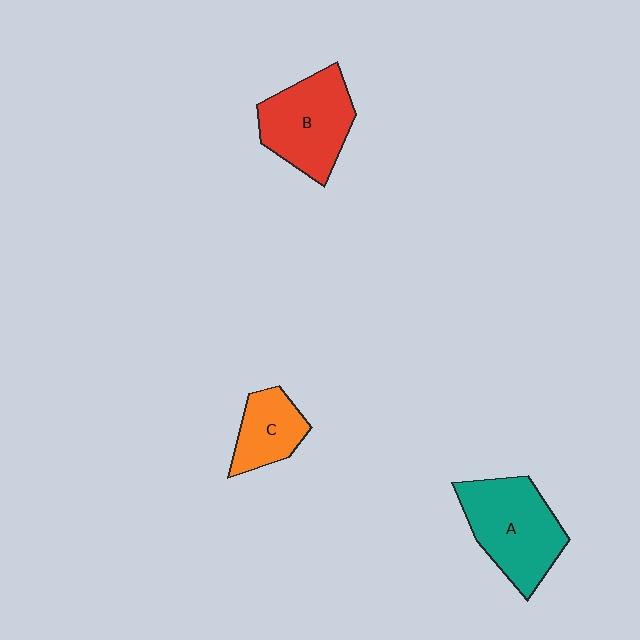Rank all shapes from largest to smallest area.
From largest to smallest: A (teal), B (red), C (orange).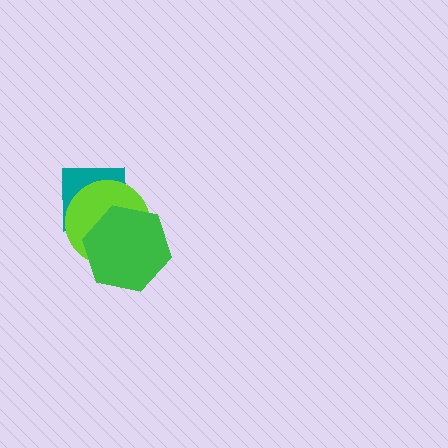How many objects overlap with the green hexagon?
2 objects overlap with the green hexagon.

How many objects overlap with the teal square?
2 objects overlap with the teal square.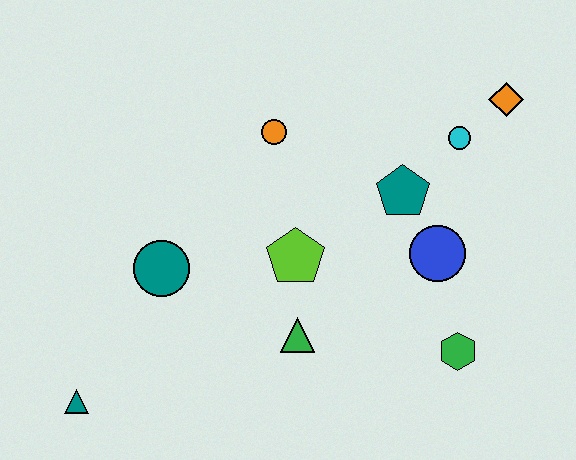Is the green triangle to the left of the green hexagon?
Yes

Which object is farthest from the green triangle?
The orange diamond is farthest from the green triangle.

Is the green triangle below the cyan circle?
Yes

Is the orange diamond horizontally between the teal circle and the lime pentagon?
No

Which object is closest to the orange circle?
The lime pentagon is closest to the orange circle.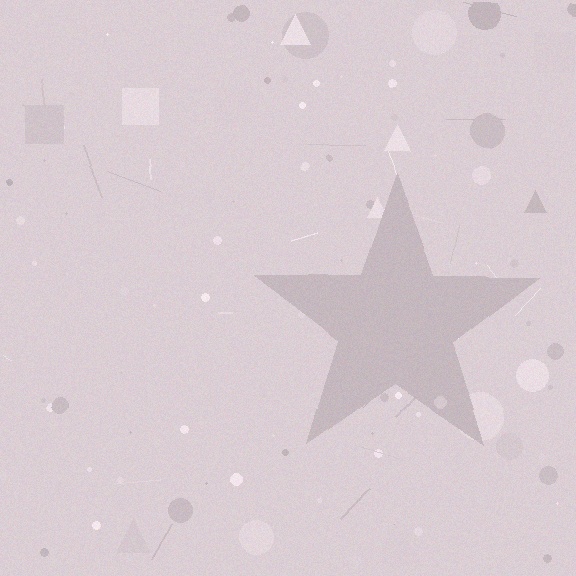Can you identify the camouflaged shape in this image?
The camouflaged shape is a star.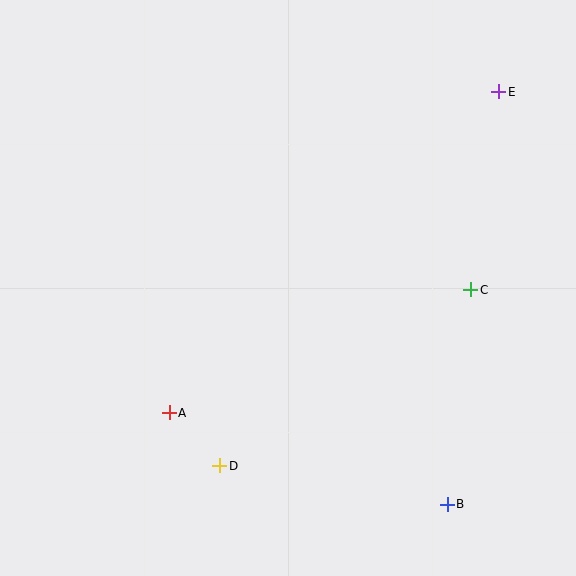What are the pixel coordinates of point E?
Point E is at (499, 92).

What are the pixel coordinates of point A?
Point A is at (169, 413).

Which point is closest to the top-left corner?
Point A is closest to the top-left corner.